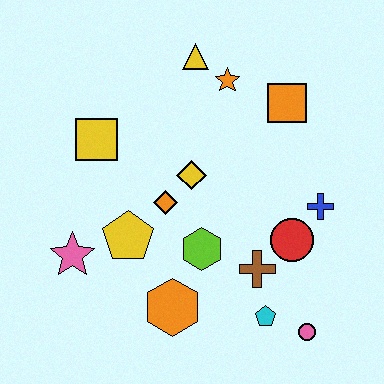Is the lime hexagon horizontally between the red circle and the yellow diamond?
Yes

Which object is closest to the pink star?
The yellow pentagon is closest to the pink star.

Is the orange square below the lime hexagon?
No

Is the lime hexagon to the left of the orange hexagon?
No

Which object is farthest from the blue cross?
The pink star is farthest from the blue cross.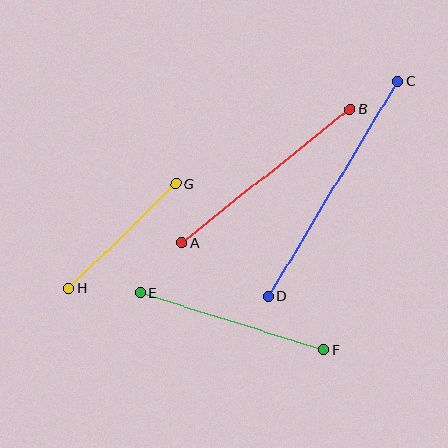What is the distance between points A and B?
The distance is approximately 216 pixels.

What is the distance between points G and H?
The distance is approximately 149 pixels.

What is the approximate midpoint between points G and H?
The midpoint is at approximately (122, 236) pixels.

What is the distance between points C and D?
The distance is approximately 251 pixels.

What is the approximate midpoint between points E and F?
The midpoint is at approximately (232, 321) pixels.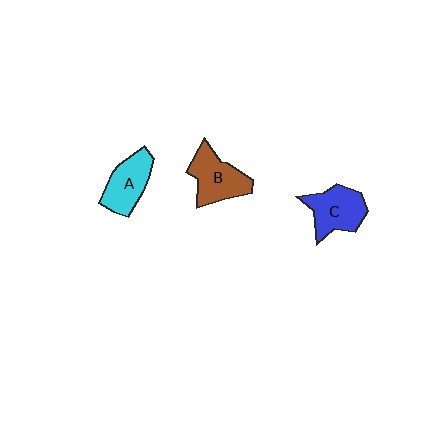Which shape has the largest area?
Shape B (brown).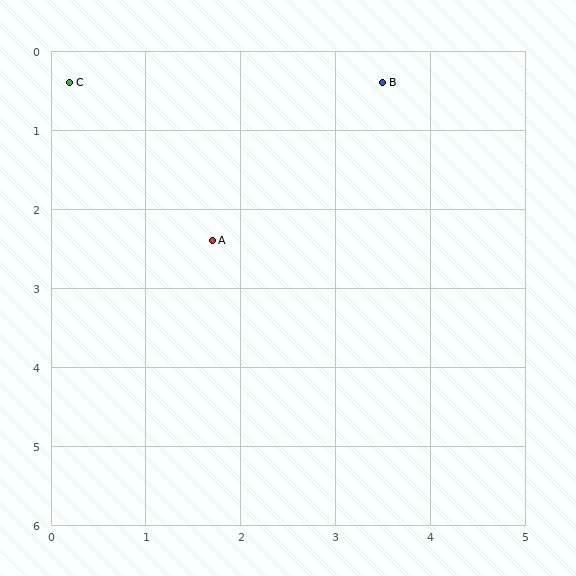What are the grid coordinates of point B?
Point B is at approximately (3.5, 0.4).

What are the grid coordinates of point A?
Point A is at approximately (1.7, 2.4).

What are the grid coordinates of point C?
Point C is at approximately (0.2, 0.4).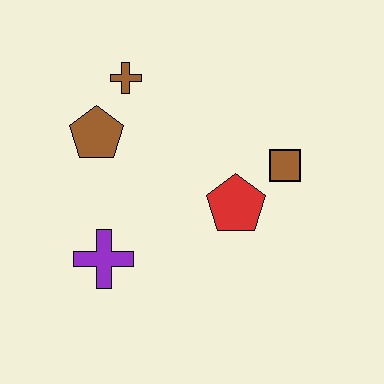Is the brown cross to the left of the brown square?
Yes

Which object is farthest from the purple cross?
The brown square is farthest from the purple cross.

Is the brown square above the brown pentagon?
No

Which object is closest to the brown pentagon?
The brown cross is closest to the brown pentagon.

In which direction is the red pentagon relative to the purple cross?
The red pentagon is to the right of the purple cross.